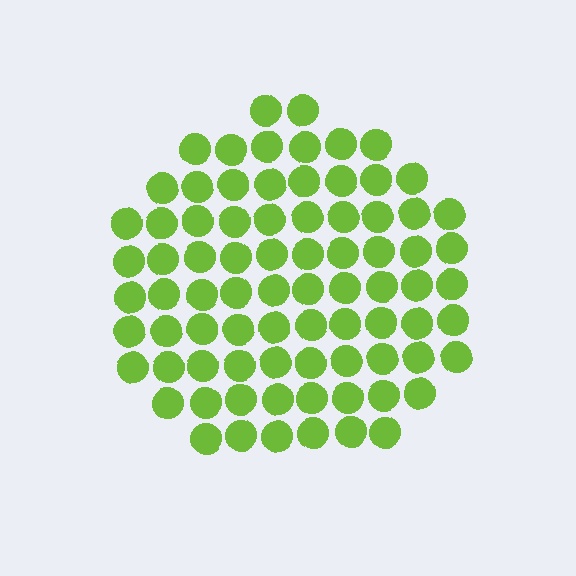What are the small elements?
The small elements are circles.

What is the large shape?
The large shape is a circle.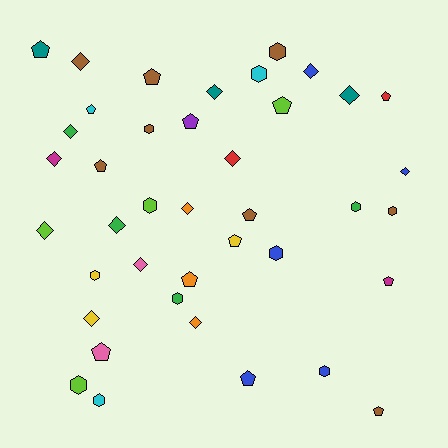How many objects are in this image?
There are 40 objects.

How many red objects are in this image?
There are 2 red objects.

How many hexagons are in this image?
There are 12 hexagons.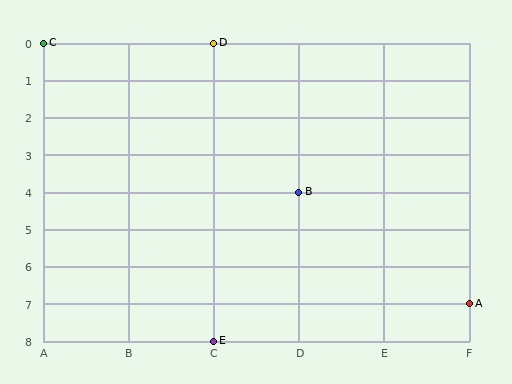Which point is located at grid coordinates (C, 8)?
Point E is at (C, 8).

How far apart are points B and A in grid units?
Points B and A are 2 columns and 3 rows apart (about 3.6 grid units diagonally).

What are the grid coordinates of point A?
Point A is at grid coordinates (F, 7).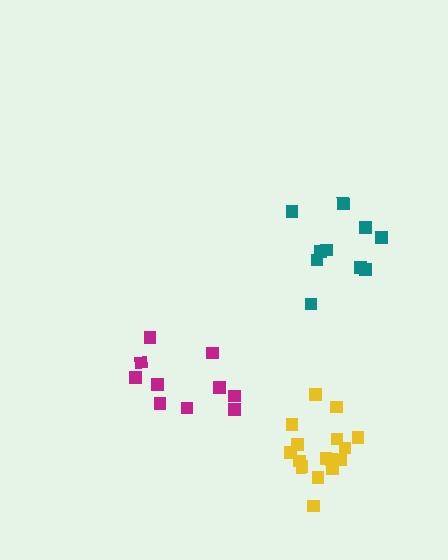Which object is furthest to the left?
The magenta cluster is leftmost.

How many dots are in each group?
Group 1: 10 dots, Group 2: 16 dots, Group 3: 10 dots (36 total).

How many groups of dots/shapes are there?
There are 3 groups.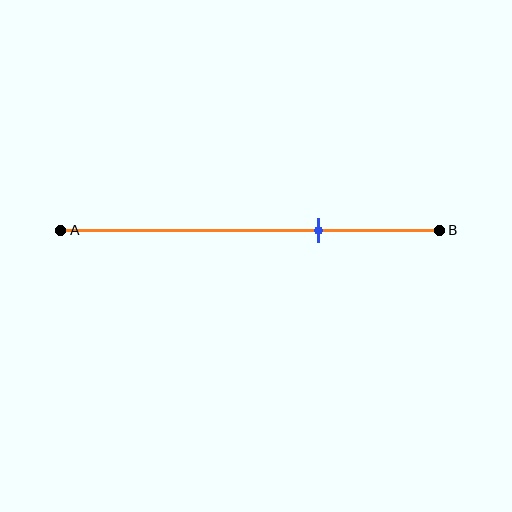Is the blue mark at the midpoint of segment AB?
No, the mark is at about 70% from A, not at the 50% midpoint.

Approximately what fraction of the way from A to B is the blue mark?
The blue mark is approximately 70% of the way from A to B.